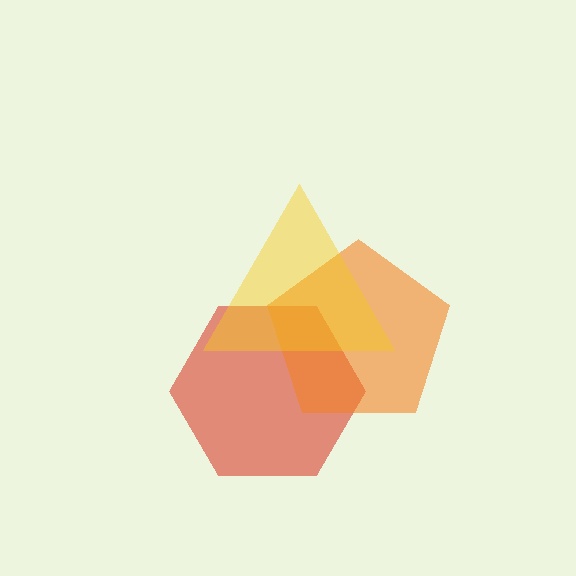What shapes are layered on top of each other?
The layered shapes are: a red hexagon, an orange pentagon, a yellow triangle.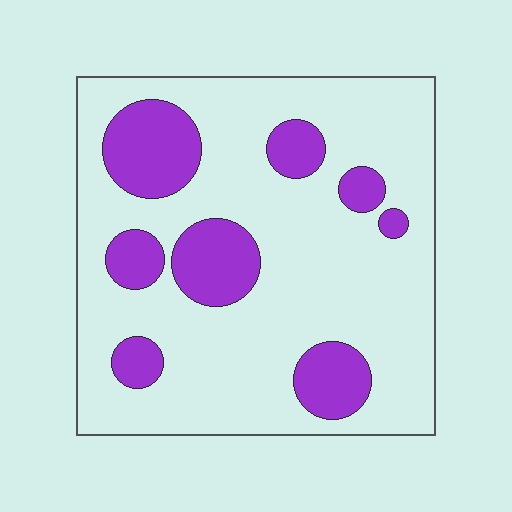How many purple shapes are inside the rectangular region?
8.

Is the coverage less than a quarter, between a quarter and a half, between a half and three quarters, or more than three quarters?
Less than a quarter.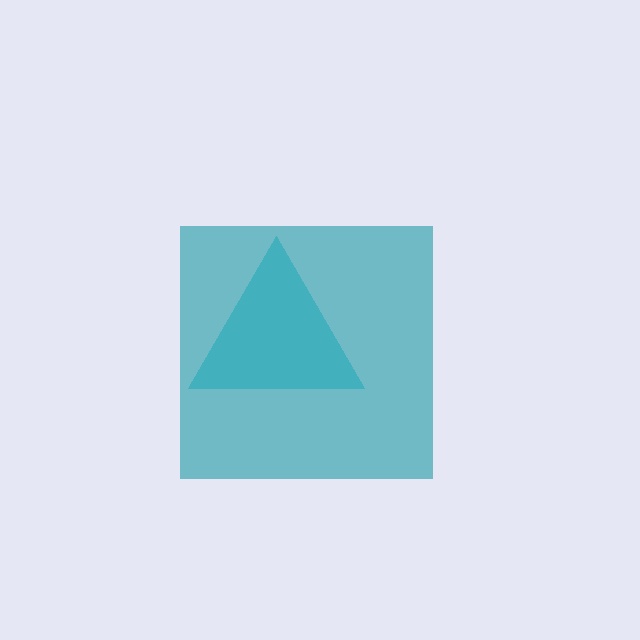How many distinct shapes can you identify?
There are 2 distinct shapes: a cyan triangle, a teal square.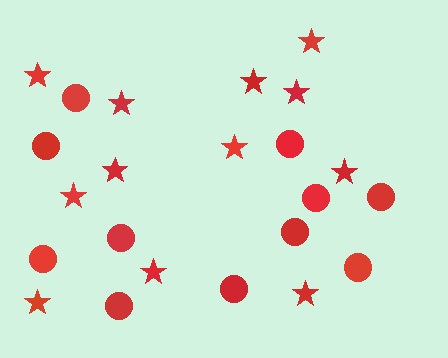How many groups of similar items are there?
There are 2 groups: one group of circles (11) and one group of stars (12).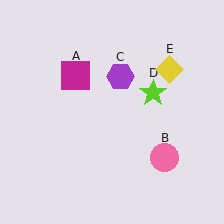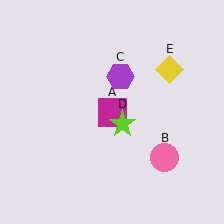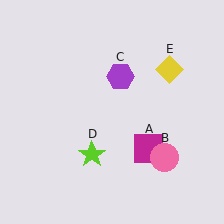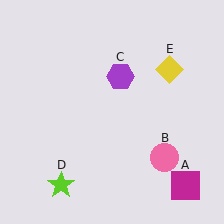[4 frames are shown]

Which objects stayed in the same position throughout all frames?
Pink circle (object B) and purple hexagon (object C) and yellow diamond (object E) remained stationary.